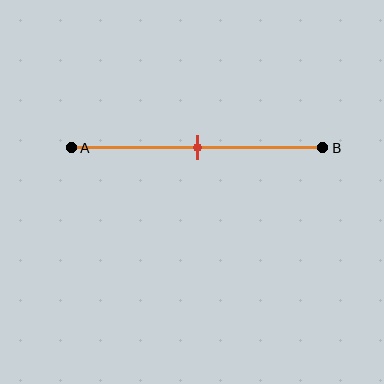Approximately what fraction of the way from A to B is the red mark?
The red mark is approximately 50% of the way from A to B.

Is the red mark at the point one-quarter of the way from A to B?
No, the mark is at about 50% from A, not at the 25% one-quarter point.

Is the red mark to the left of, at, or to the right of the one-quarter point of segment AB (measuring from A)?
The red mark is to the right of the one-quarter point of segment AB.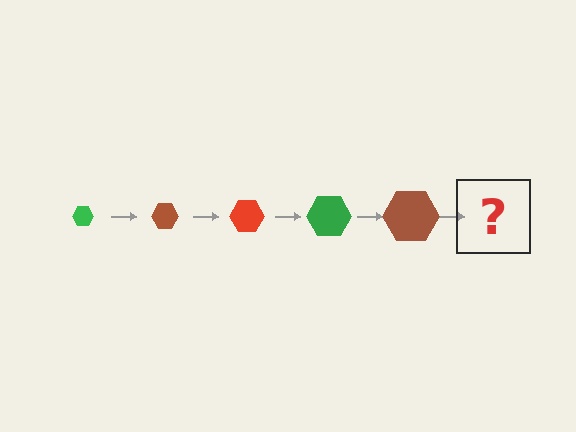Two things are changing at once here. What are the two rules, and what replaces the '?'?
The two rules are that the hexagon grows larger each step and the color cycles through green, brown, and red. The '?' should be a red hexagon, larger than the previous one.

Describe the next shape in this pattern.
It should be a red hexagon, larger than the previous one.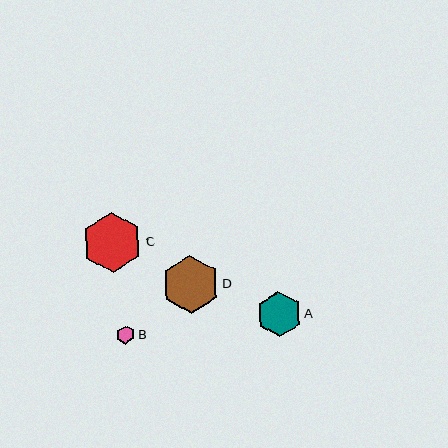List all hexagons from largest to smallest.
From largest to smallest: C, D, A, B.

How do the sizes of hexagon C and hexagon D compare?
Hexagon C and hexagon D are approximately the same size.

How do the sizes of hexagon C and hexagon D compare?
Hexagon C and hexagon D are approximately the same size.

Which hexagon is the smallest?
Hexagon B is the smallest with a size of approximately 18 pixels.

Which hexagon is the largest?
Hexagon C is the largest with a size of approximately 60 pixels.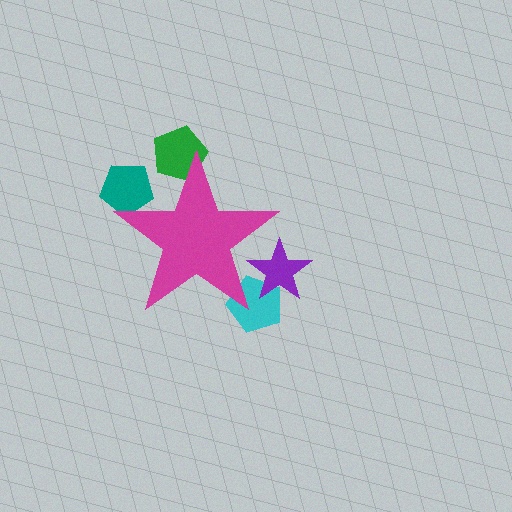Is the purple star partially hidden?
Yes, the purple star is partially hidden behind the magenta star.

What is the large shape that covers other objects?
A magenta star.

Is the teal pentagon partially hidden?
Yes, the teal pentagon is partially hidden behind the magenta star.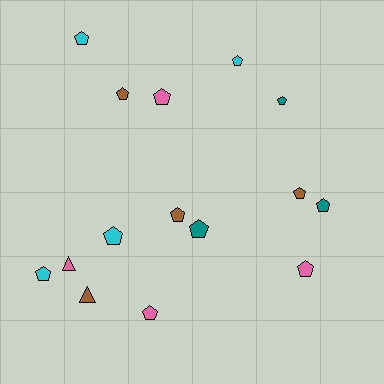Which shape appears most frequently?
Pentagon, with 13 objects.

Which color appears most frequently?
Brown, with 4 objects.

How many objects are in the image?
There are 15 objects.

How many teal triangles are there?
There are no teal triangles.